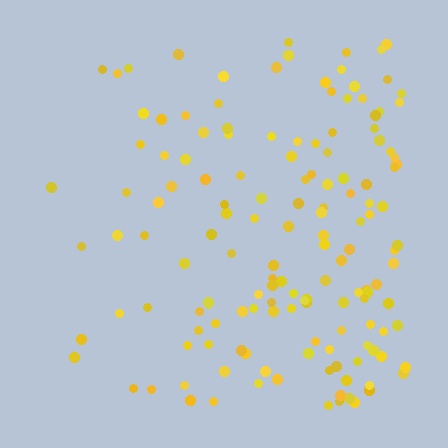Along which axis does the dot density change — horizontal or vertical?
Horizontal.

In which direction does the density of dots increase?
From left to right, with the right side densest.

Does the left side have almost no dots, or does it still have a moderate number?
Still a moderate number, just noticeably fewer than the right.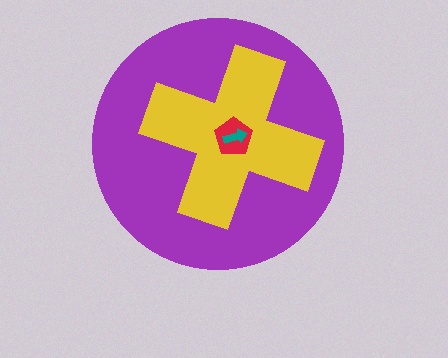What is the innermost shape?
The teal arrow.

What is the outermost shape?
The purple circle.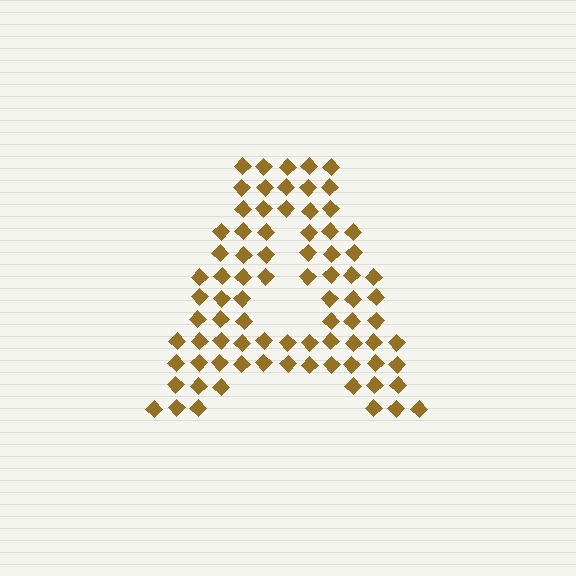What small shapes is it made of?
It is made of small diamonds.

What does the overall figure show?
The overall figure shows the letter A.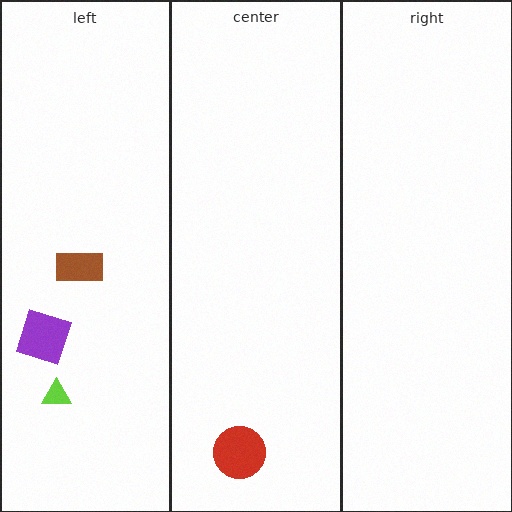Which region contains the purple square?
The left region.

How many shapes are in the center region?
1.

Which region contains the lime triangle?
The left region.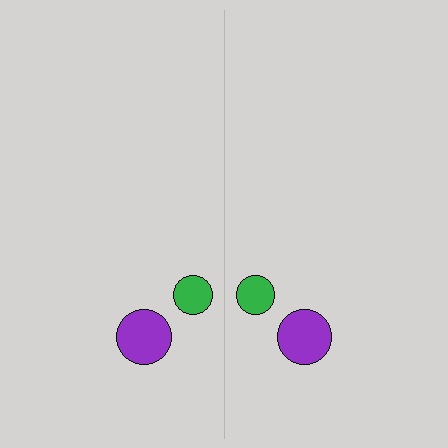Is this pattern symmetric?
Yes, this pattern has bilateral (reflection) symmetry.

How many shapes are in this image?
There are 4 shapes in this image.